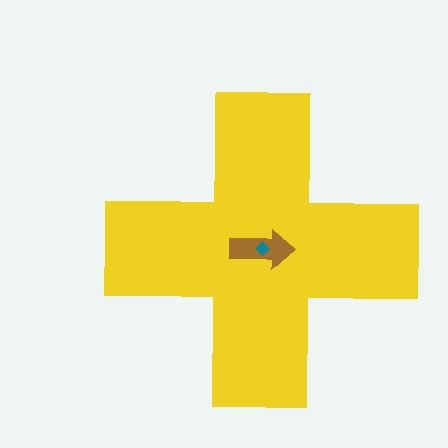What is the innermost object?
The teal diamond.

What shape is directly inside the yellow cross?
The brown arrow.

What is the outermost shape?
The yellow cross.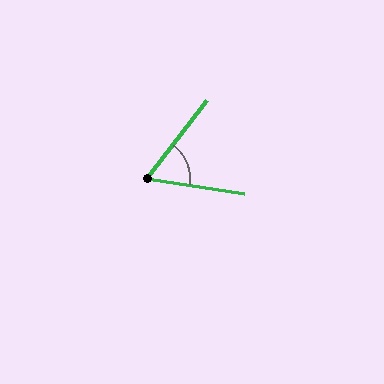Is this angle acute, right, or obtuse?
It is acute.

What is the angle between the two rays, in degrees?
Approximately 61 degrees.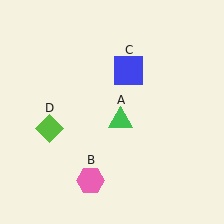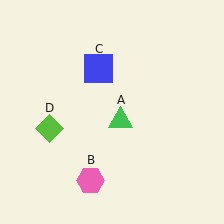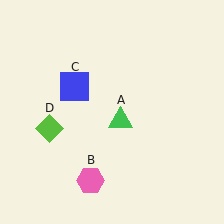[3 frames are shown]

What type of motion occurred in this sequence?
The blue square (object C) rotated counterclockwise around the center of the scene.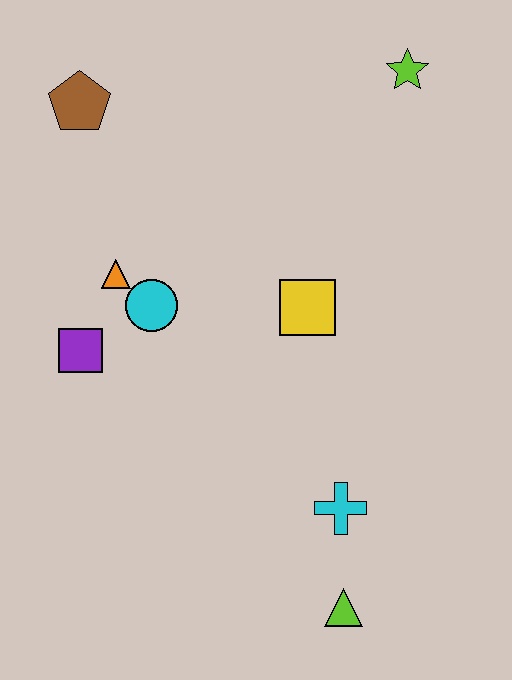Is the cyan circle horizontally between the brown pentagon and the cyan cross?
Yes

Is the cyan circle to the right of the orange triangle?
Yes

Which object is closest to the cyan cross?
The lime triangle is closest to the cyan cross.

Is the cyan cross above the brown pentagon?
No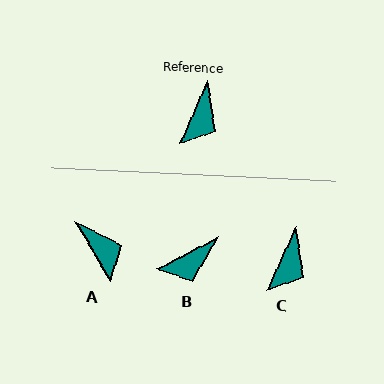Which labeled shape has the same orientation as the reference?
C.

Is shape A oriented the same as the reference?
No, it is off by about 54 degrees.